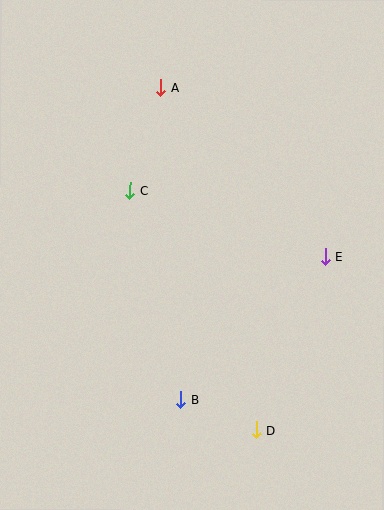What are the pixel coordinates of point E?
Point E is at (325, 256).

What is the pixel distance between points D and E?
The distance between D and E is 187 pixels.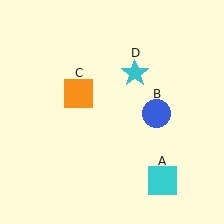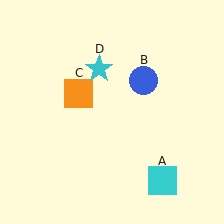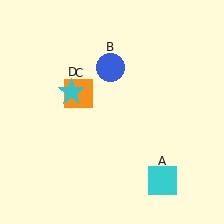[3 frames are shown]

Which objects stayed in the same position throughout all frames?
Cyan square (object A) and orange square (object C) remained stationary.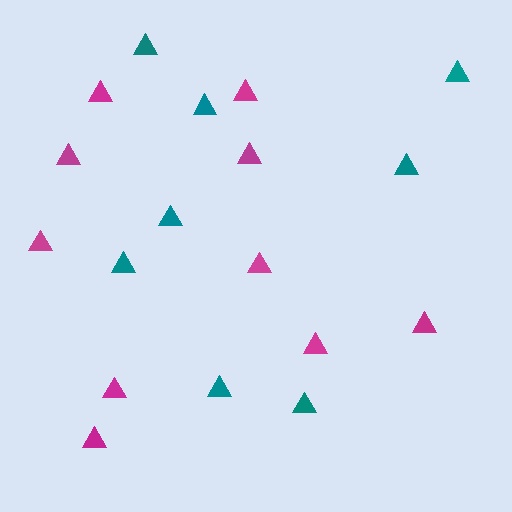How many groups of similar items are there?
There are 2 groups: one group of magenta triangles (10) and one group of teal triangles (8).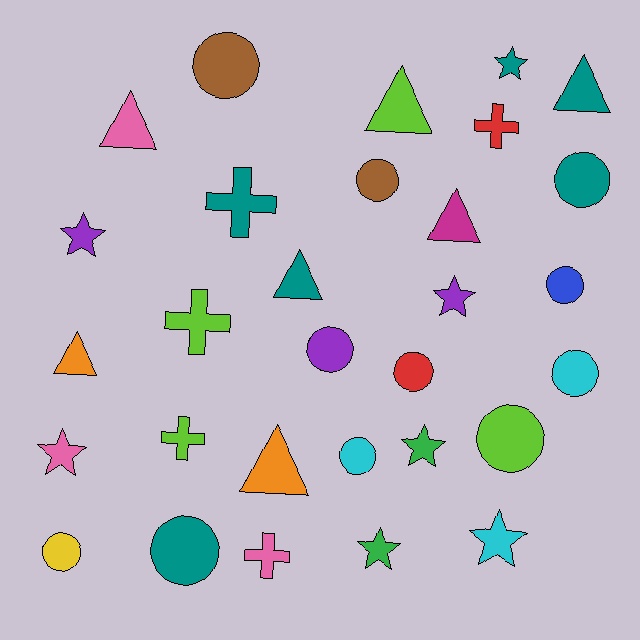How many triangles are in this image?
There are 7 triangles.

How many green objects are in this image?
There are 2 green objects.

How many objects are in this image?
There are 30 objects.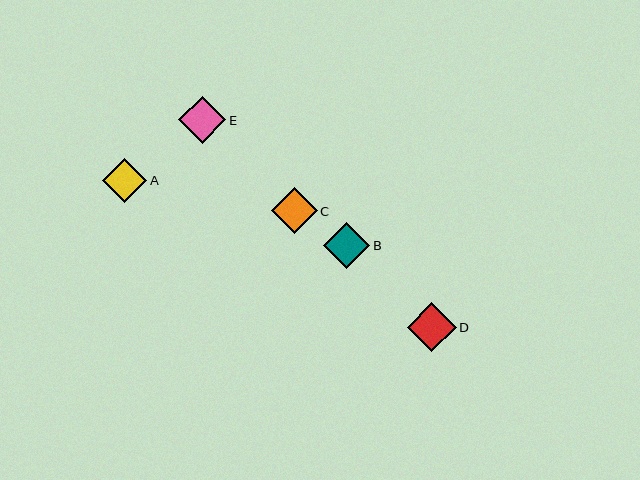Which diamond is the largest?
Diamond D is the largest with a size of approximately 49 pixels.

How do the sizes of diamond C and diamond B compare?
Diamond C and diamond B are approximately the same size.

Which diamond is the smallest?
Diamond A is the smallest with a size of approximately 44 pixels.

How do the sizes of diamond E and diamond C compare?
Diamond E and diamond C are approximately the same size.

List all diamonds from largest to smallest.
From largest to smallest: D, E, C, B, A.